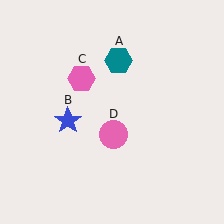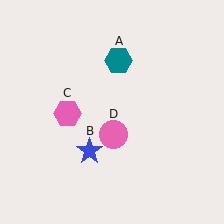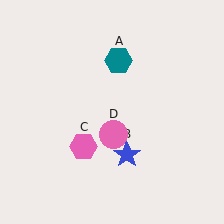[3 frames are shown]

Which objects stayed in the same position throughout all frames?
Teal hexagon (object A) and pink circle (object D) remained stationary.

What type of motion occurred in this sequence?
The blue star (object B), pink hexagon (object C) rotated counterclockwise around the center of the scene.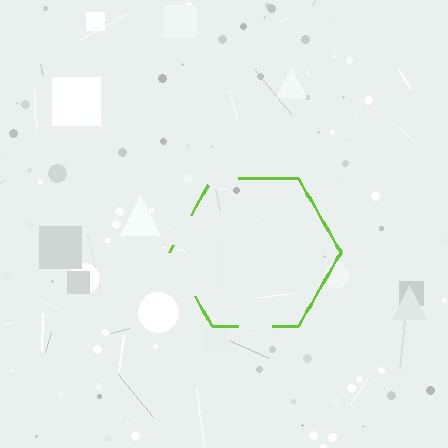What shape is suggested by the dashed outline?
The dashed outline suggests a hexagon.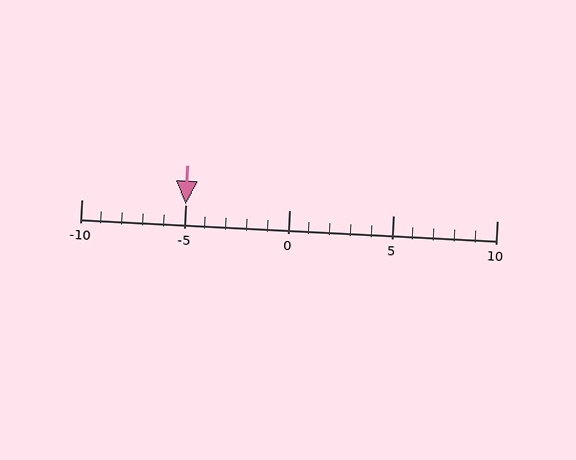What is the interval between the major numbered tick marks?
The major tick marks are spaced 5 units apart.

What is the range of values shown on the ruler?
The ruler shows values from -10 to 10.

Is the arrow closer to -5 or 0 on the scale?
The arrow is closer to -5.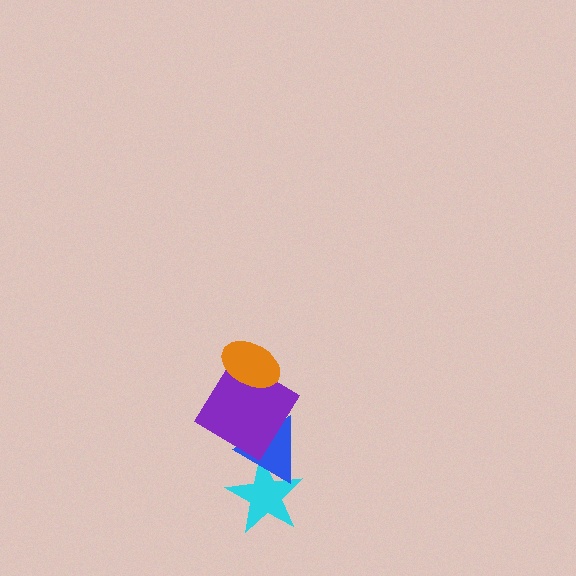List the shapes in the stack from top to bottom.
From top to bottom: the orange ellipse, the purple diamond, the blue triangle, the cyan star.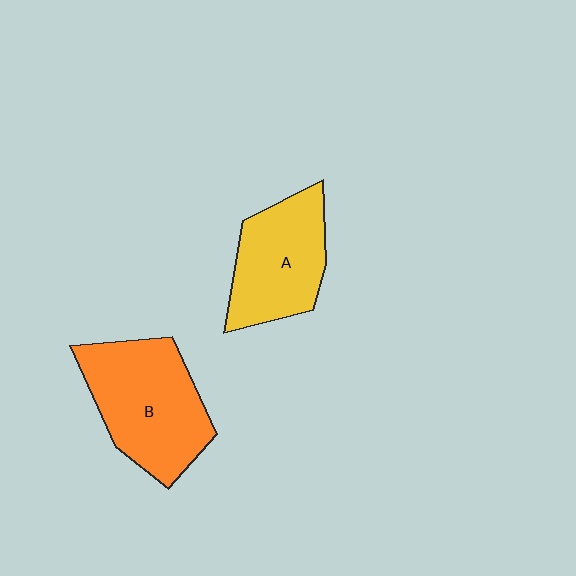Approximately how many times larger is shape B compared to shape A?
Approximately 1.3 times.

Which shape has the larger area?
Shape B (orange).